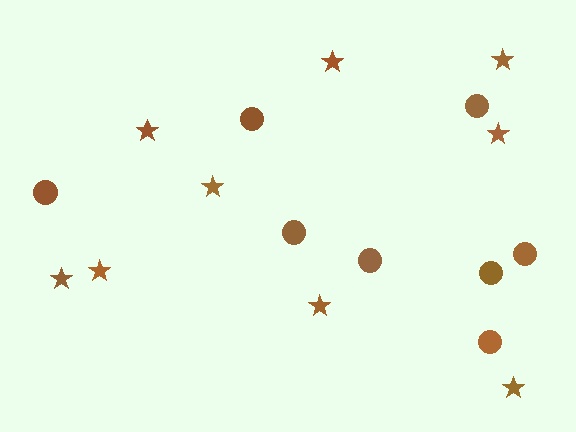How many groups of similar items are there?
There are 2 groups: one group of circles (8) and one group of stars (9).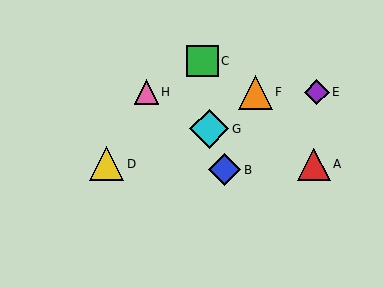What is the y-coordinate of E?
Object E is at y≈92.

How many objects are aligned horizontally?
3 objects (E, F, H) are aligned horizontally.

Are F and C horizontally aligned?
No, F is at y≈92 and C is at y≈61.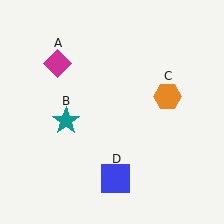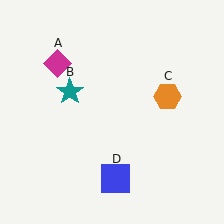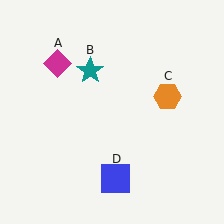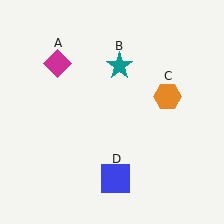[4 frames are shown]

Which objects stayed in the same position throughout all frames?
Magenta diamond (object A) and orange hexagon (object C) and blue square (object D) remained stationary.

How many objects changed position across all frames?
1 object changed position: teal star (object B).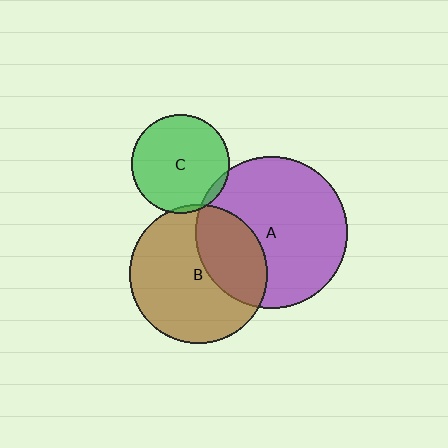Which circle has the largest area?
Circle A (purple).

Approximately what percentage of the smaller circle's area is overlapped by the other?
Approximately 5%.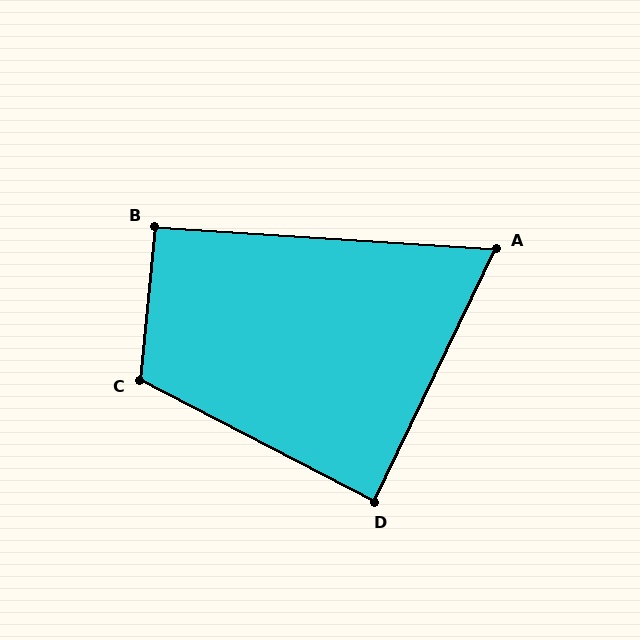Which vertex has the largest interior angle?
C, at approximately 112 degrees.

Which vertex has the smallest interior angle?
A, at approximately 68 degrees.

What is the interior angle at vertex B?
Approximately 92 degrees (approximately right).